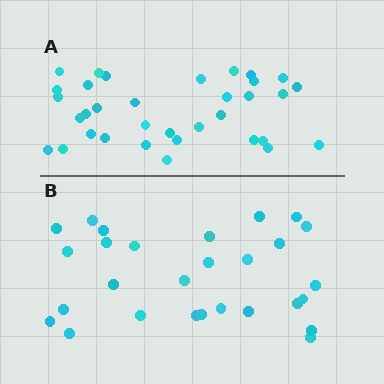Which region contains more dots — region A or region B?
Region A (the top region) has more dots.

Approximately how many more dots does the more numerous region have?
Region A has about 6 more dots than region B.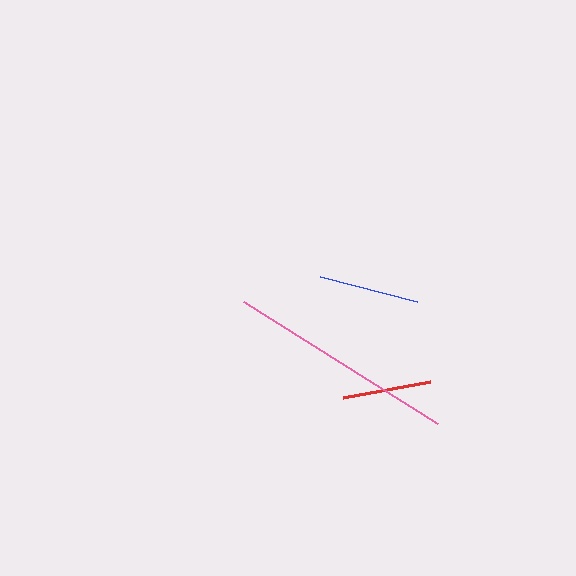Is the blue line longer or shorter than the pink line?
The pink line is longer than the blue line.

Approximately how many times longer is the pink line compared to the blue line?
The pink line is approximately 2.3 times the length of the blue line.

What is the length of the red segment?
The red segment is approximately 88 pixels long.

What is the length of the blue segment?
The blue segment is approximately 101 pixels long.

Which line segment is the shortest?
The red line is the shortest at approximately 88 pixels.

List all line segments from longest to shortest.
From longest to shortest: pink, blue, red.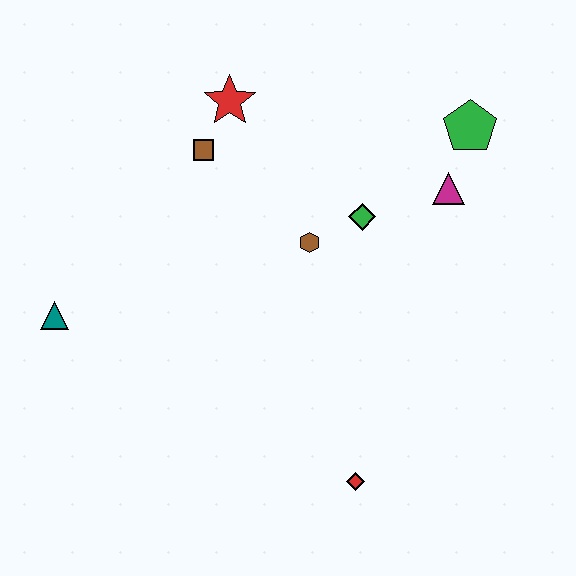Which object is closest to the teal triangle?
The brown square is closest to the teal triangle.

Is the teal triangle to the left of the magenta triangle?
Yes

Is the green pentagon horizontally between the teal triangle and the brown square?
No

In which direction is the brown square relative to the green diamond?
The brown square is to the left of the green diamond.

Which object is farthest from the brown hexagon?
The teal triangle is farthest from the brown hexagon.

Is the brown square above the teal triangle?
Yes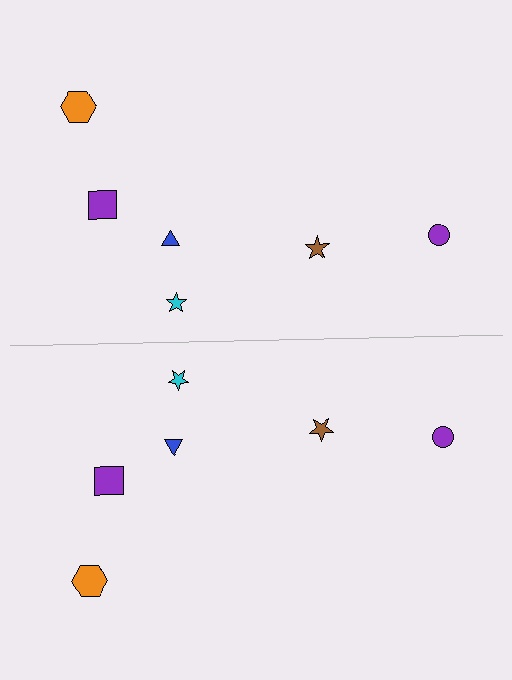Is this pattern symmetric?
Yes, this pattern has bilateral (reflection) symmetry.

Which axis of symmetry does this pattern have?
The pattern has a horizontal axis of symmetry running through the center of the image.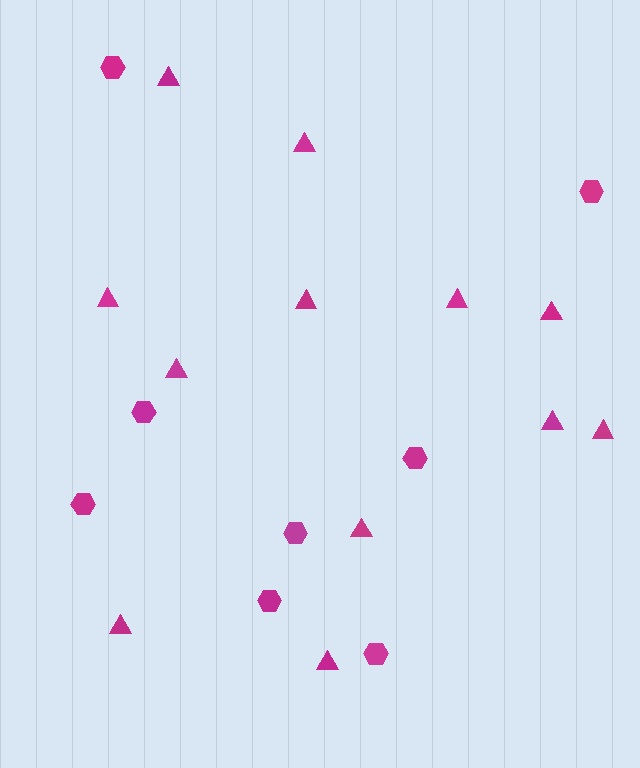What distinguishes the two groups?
There are 2 groups: one group of hexagons (8) and one group of triangles (12).